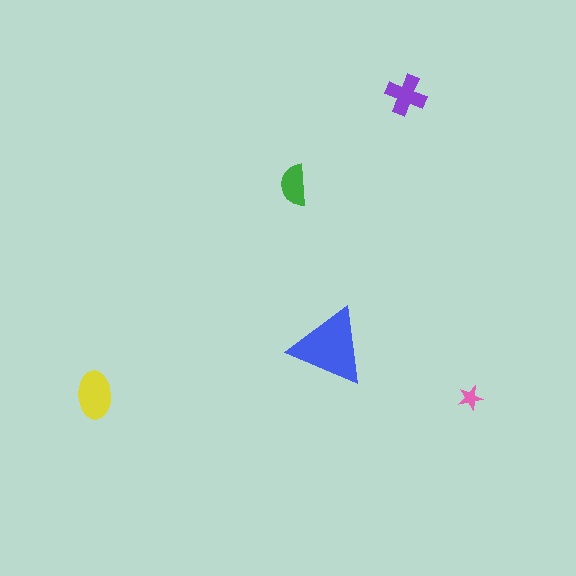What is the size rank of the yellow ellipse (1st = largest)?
2nd.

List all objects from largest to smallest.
The blue triangle, the yellow ellipse, the purple cross, the green semicircle, the pink star.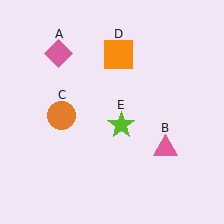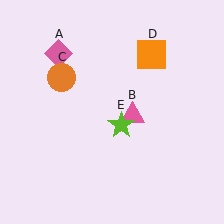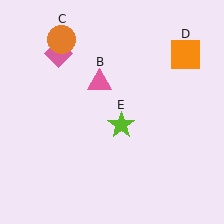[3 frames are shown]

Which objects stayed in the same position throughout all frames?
Pink diamond (object A) and lime star (object E) remained stationary.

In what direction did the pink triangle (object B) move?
The pink triangle (object B) moved up and to the left.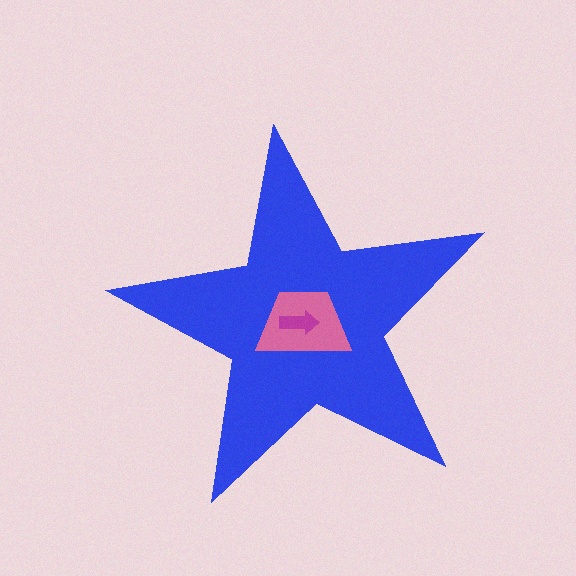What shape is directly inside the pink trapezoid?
The magenta arrow.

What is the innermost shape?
The magenta arrow.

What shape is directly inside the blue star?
The pink trapezoid.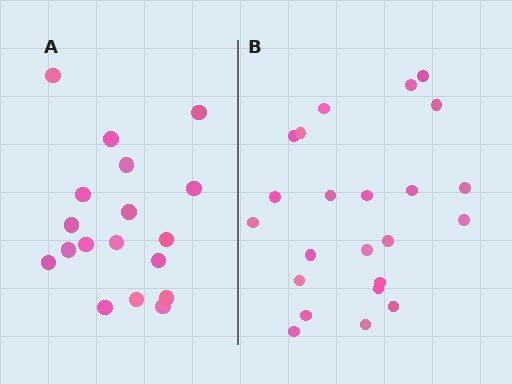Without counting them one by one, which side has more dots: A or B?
Region B (the right region) has more dots.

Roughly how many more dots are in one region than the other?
Region B has about 5 more dots than region A.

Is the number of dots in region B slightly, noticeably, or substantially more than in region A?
Region B has noticeably more, but not dramatically so. The ratio is roughly 1.3 to 1.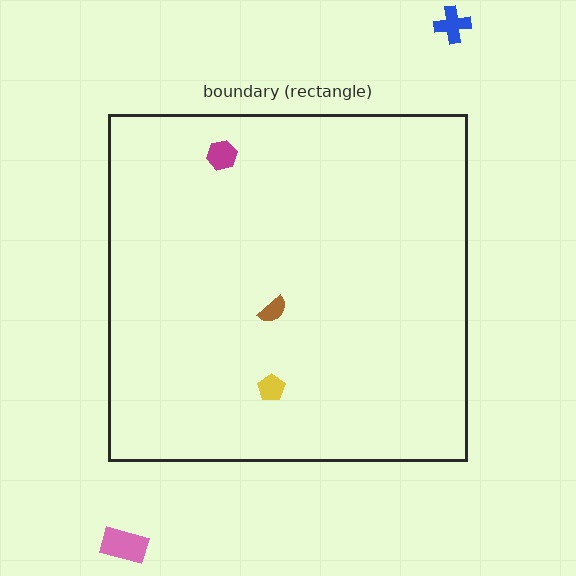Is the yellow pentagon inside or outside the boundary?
Inside.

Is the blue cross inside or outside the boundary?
Outside.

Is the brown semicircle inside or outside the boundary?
Inside.